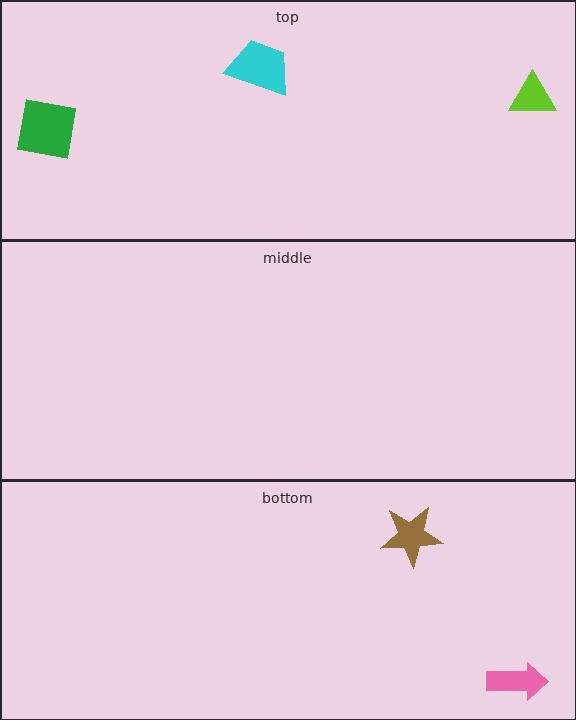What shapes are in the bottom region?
The pink arrow, the brown star.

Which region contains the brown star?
The bottom region.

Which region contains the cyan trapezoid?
The top region.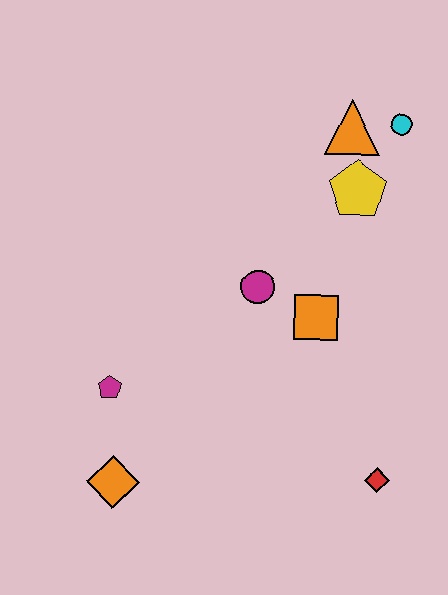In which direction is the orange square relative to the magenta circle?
The orange square is to the right of the magenta circle.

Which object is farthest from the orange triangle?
The orange diamond is farthest from the orange triangle.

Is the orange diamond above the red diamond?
No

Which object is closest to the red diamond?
The orange square is closest to the red diamond.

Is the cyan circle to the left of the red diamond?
No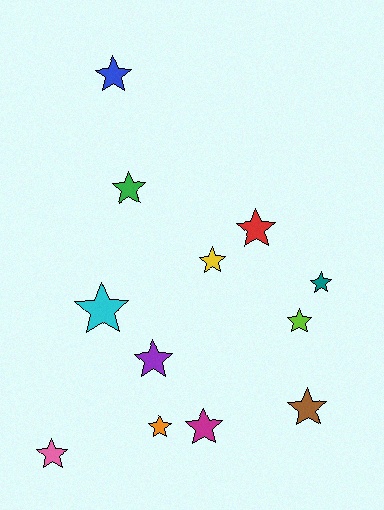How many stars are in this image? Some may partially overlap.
There are 12 stars.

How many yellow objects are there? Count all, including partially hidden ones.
There is 1 yellow object.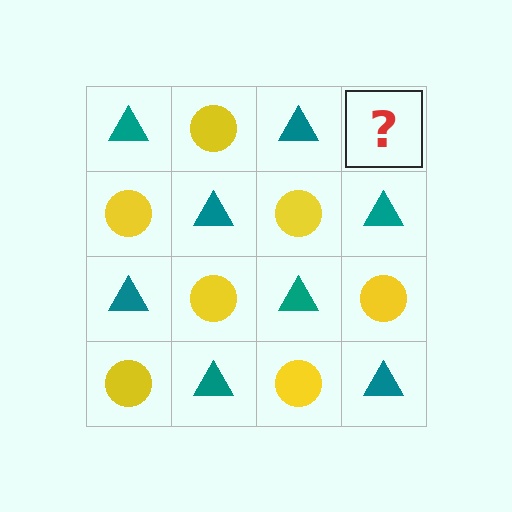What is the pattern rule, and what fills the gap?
The rule is that it alternates teal triangle and yellow circle in a checkerboard pattern. The gap should be filled with a yellow circle.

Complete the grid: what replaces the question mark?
The question mark should be replaced with a yellow circle.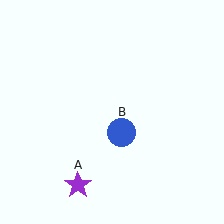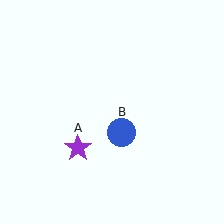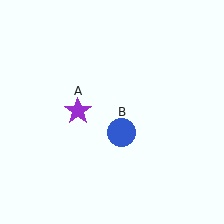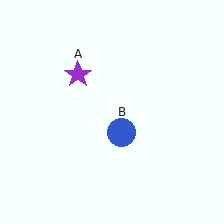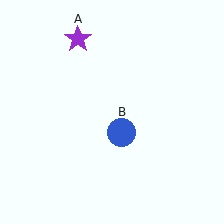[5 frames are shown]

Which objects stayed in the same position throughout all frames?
Blue circle (object B) remained stationary.